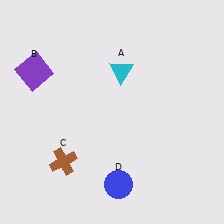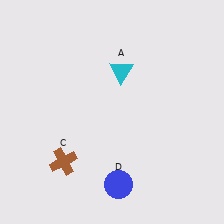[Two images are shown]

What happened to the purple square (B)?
The purple square (B) was removed in Image 2. It was in the top-left area of Image 1.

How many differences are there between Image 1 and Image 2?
There is 1 difference between the two images.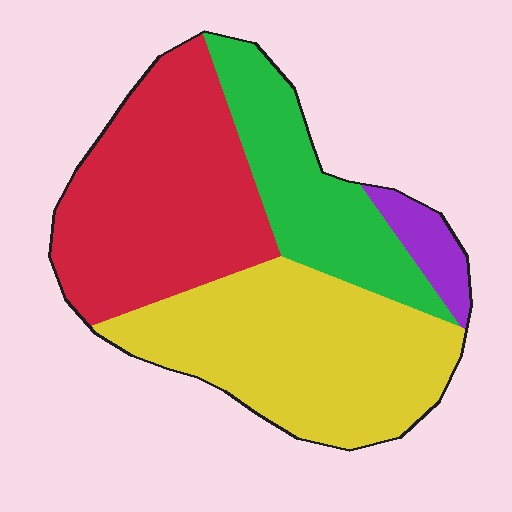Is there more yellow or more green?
Yellow.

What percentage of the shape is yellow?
Yellow takes up between a quarter and a half of the shape.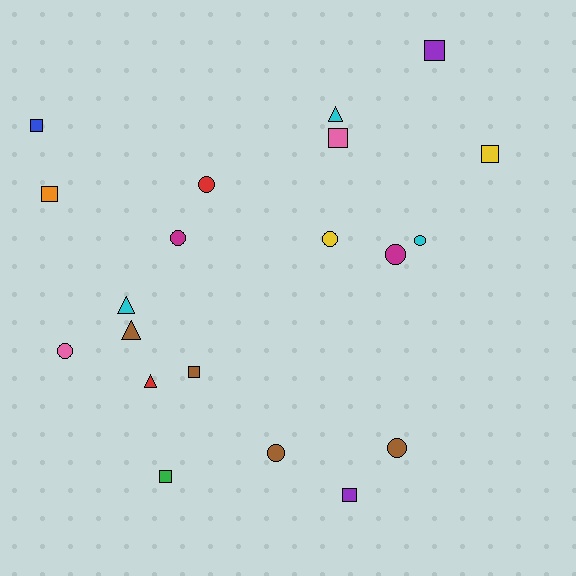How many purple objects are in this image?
There are 2 purple objects.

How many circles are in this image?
There are 8 circles.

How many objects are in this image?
There are 20 objects.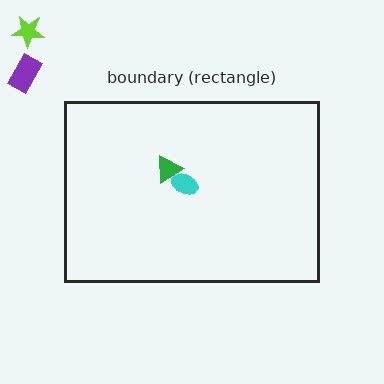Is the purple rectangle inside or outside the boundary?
Outside.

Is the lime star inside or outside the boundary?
Outside.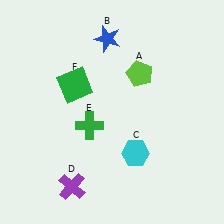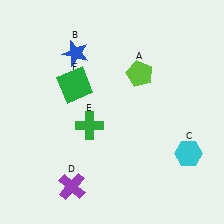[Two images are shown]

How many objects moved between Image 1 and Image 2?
2 objects moved between the two images.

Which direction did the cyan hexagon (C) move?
The cyan hexagon (C) moved right.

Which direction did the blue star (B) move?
The blue star (B) moved left.